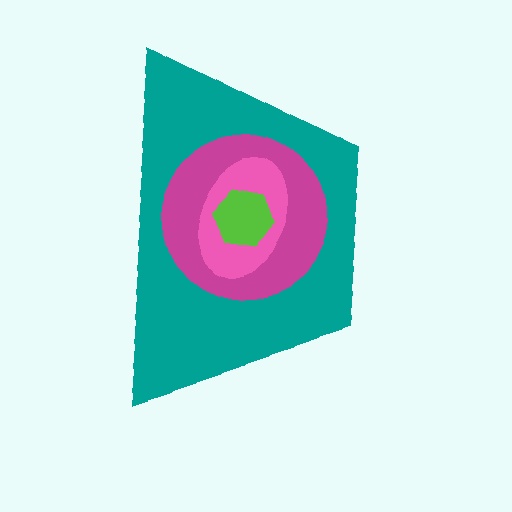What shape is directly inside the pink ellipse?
The lime hexagon.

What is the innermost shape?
The lime hexagon.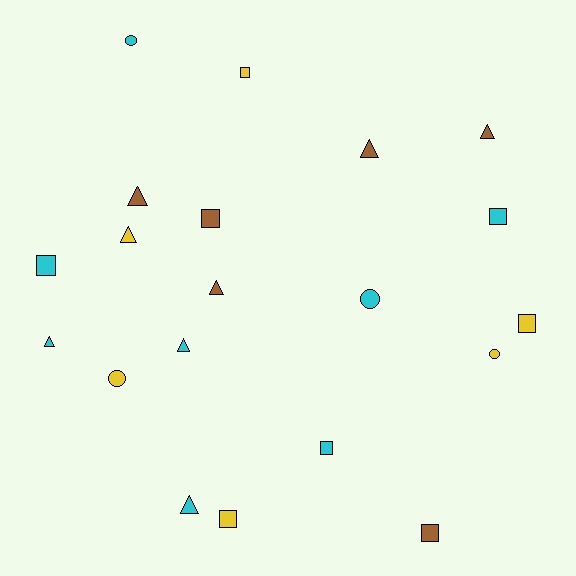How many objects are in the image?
There are 20 objects.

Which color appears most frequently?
Cyan, with 8 objects.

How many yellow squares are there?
There are 3 yellow squares.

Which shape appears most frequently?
Triangle, with 8 objects.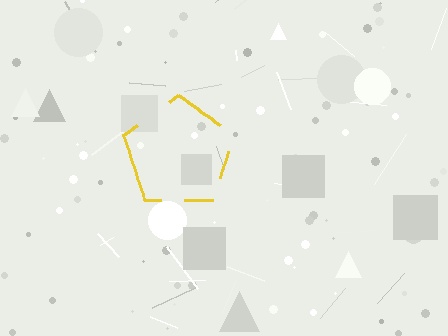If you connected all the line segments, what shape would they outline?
They would outline a pentagon.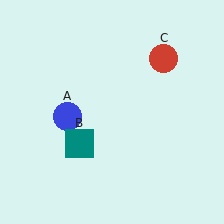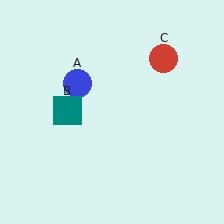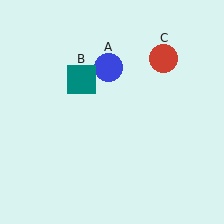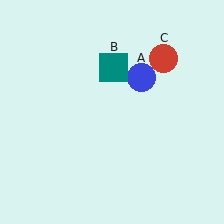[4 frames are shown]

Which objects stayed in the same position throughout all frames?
Red circle (object C) remained stationary.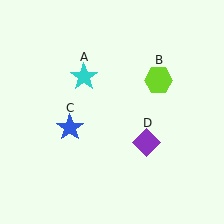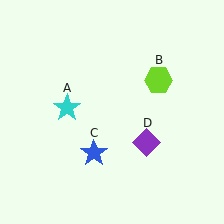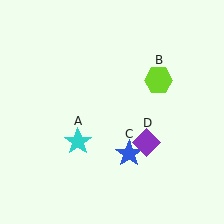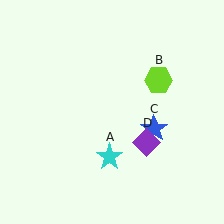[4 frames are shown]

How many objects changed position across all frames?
2 objects changed position: cyan star (object A), blue star (object C).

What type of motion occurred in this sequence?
The cyan star (object A), blue star (object C) rotated counterclockwise around the center of the scene.